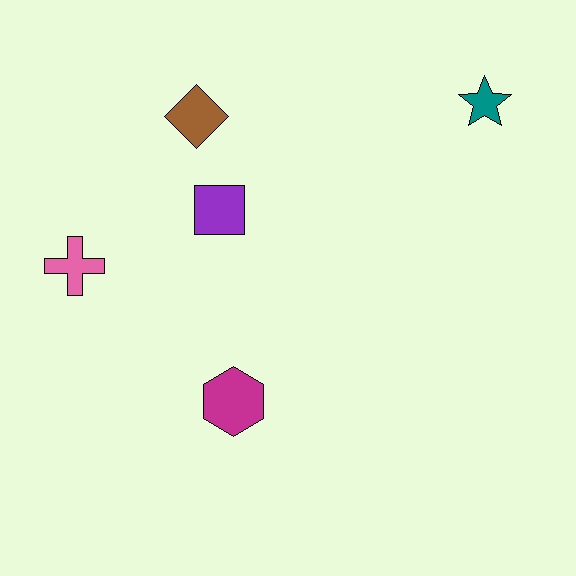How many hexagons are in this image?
There is 1 hexagon.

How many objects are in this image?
There are 5 objects.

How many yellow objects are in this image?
There are no yellow objects.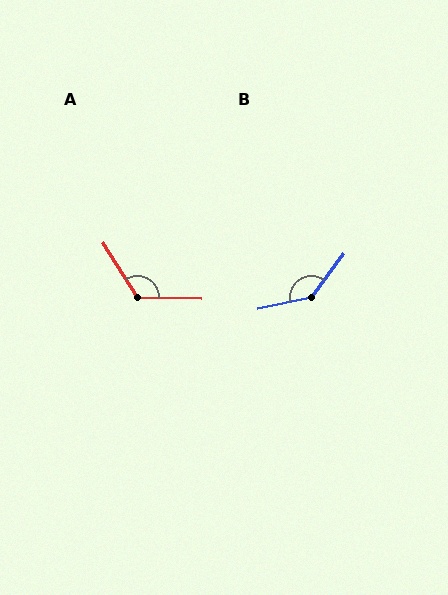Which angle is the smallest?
A, at approximately 123 degrees.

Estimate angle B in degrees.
Approximately 137 degrees.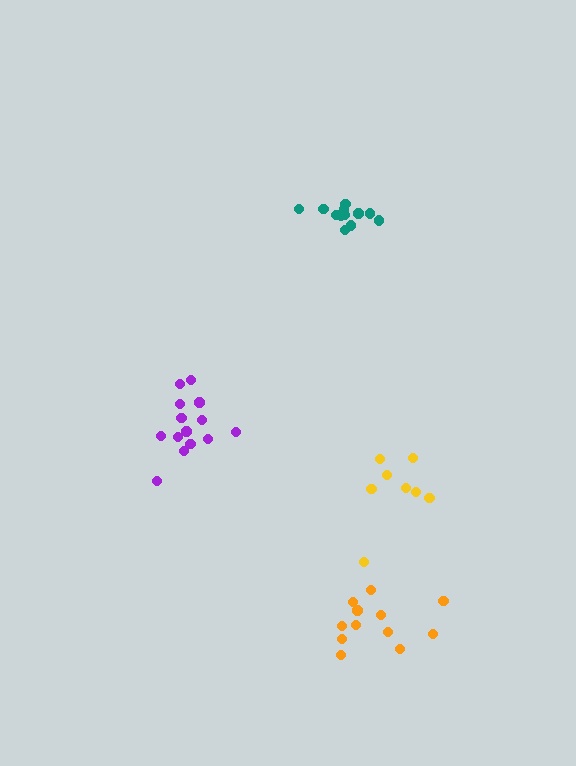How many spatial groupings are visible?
There are 4 spatial groupings.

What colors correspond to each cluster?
The clusters are colored: purple, yellow, teal, orange.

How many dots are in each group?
Group 1: 14 dots, Group 2: 8 dots, Group 3: 12 dots, Group 4: 12 dots (46 total).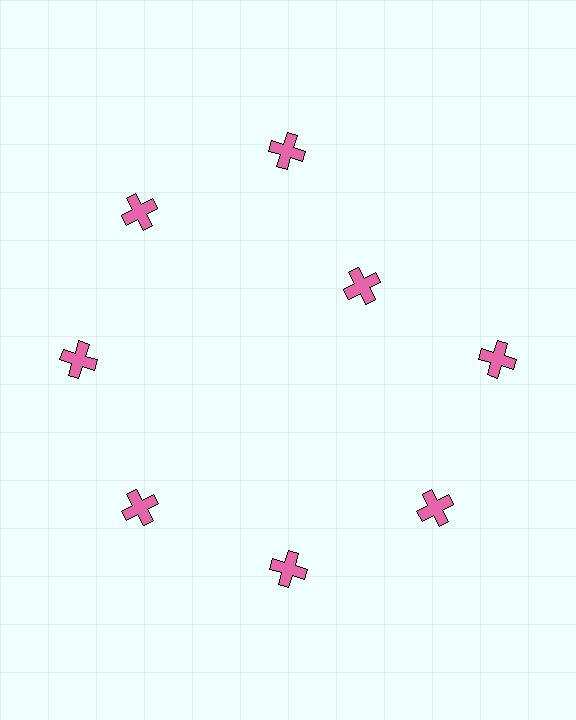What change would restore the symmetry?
The symmetry would be restored by moving it outward, back onto the ring so that all 8 crosses sit at equal angles and equal distance from the center.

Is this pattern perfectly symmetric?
No. The 8 pink crosses are arranged in a ring, but one element near the 2 o'clock position is pulled inward toward the center, breaking the 8-fold rotational symmetry.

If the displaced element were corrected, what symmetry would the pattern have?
It would have 8-fold rotational symmetry — the pattern would map onto itself every 45 degrees.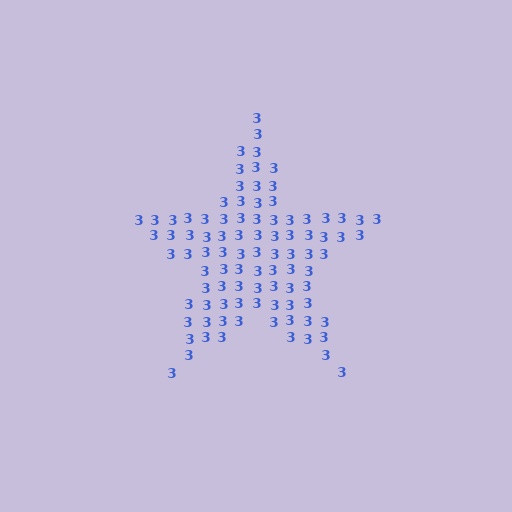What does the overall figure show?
The overall figure shows a star.